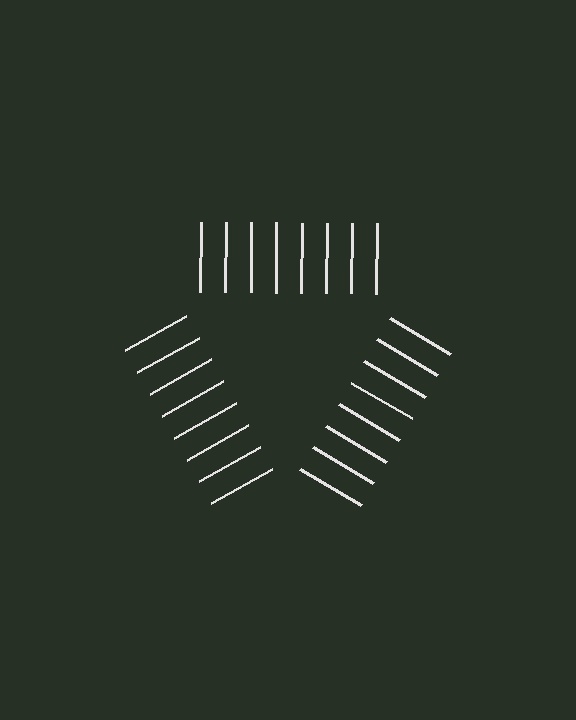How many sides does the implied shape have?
3 sides — the line-ends trace a triangle.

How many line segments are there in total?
24 — 8 along each of the 3 edges.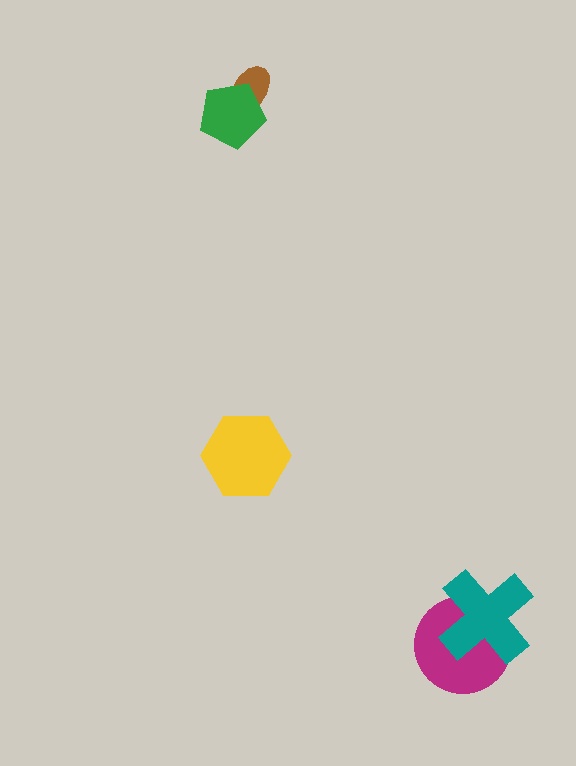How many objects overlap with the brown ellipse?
1 object overlaps with the brown ellipse.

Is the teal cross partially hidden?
No, no other shape covers it.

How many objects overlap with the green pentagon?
1 object overlaps with the green pentagon.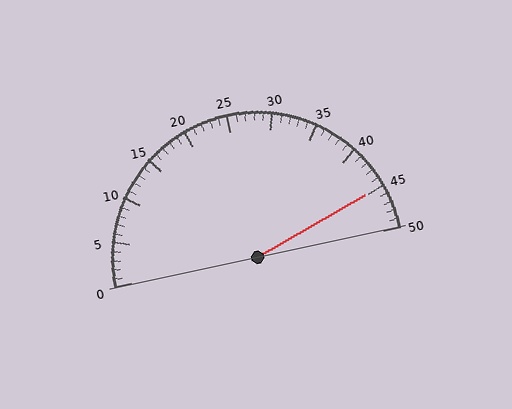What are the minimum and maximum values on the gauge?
The gauge ranges from 0 to 50.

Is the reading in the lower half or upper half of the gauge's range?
The reading is in the upper half of the range (0 to 50).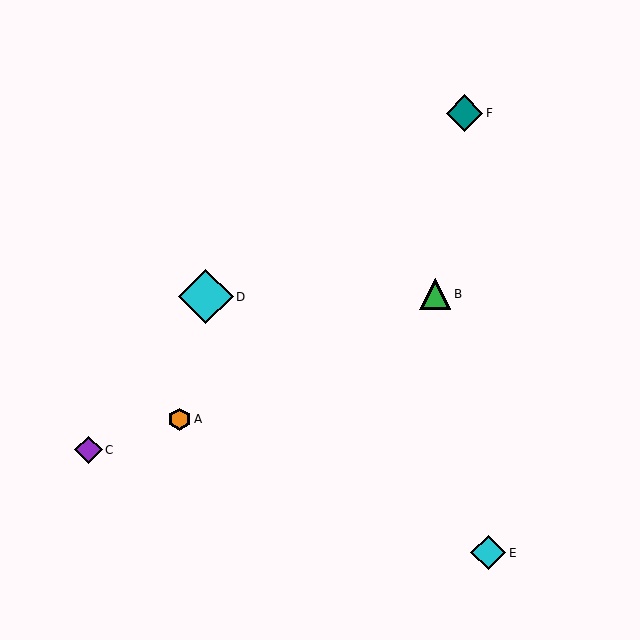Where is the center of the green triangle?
The center of the green triangle is at (435, 294).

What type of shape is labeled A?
Shape A is an orange hexagon.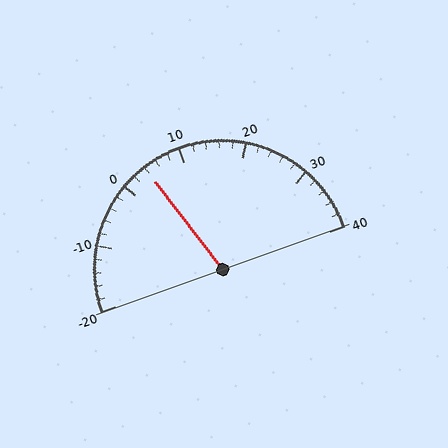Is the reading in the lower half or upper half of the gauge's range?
The reading is in the lower half of the range (-20 to 40).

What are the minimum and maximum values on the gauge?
The gauge ranges from -20 to 40.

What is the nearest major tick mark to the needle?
The nearest major tick mark is 0.